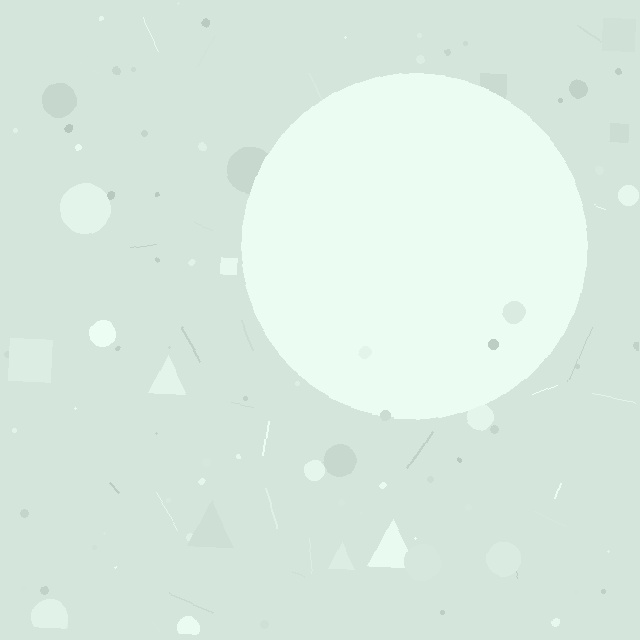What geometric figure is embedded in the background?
A circle is embedded in the background.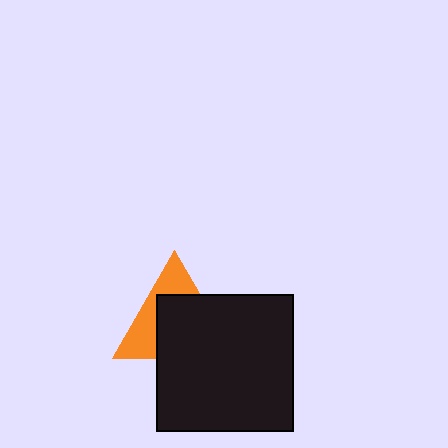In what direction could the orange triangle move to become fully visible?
The orange triangle could move up. That would shift it out from behind the black square entirely.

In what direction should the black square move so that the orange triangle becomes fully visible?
The black square should move down. That is the shortest direction to clear the overlap and leave the orange triangle fully visible.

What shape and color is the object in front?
The object in front is a black square.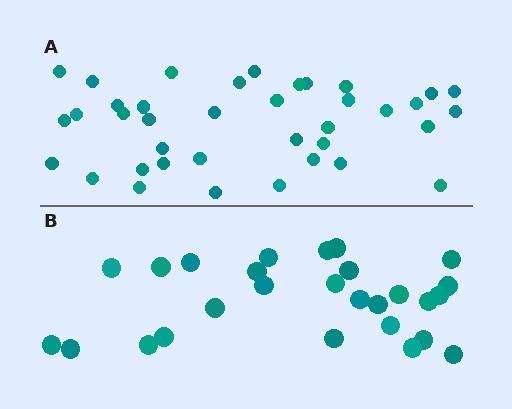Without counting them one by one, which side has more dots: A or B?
Region A (the top region) has more dots.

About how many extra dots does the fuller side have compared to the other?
Region A has roughly 12 or so more dots than region B.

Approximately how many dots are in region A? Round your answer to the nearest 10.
About 40 dots. (The exact count is 38, which rounds to 40.)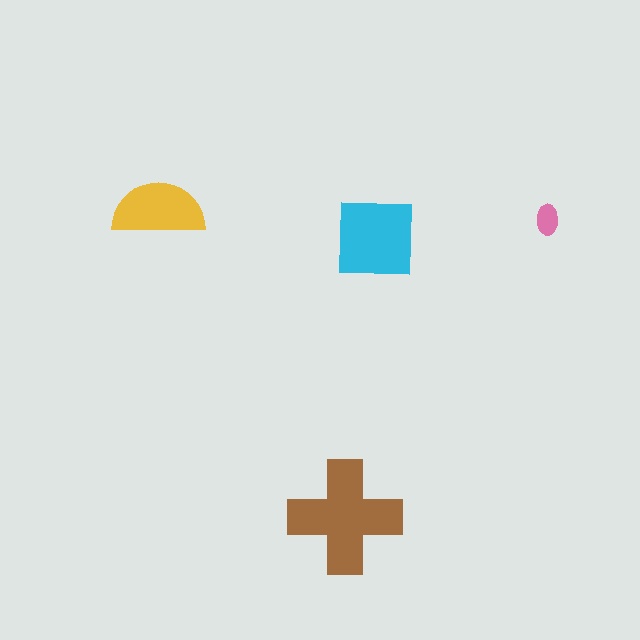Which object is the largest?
The brown cross.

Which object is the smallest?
The pink ellipse.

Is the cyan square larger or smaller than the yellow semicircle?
Larger.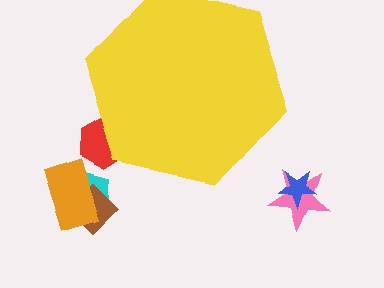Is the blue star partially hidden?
No, the blue star is fully visible.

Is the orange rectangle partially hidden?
No, the orange rectangle is fully visible.